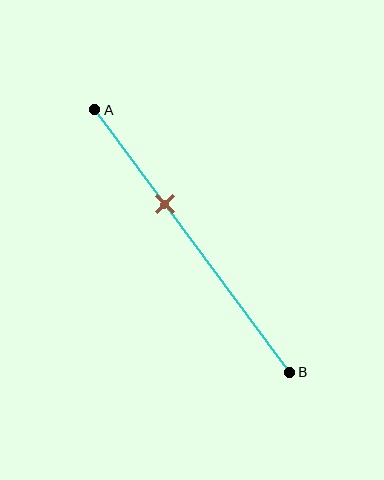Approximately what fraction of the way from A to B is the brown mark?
The brown mark is approximately 35% of the way from A to B.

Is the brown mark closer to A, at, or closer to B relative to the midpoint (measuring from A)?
The brown mark is closer to point A than the midpoint of segment AB.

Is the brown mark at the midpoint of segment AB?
No, the mark is at about 35% from A, not at the 50% midpoint.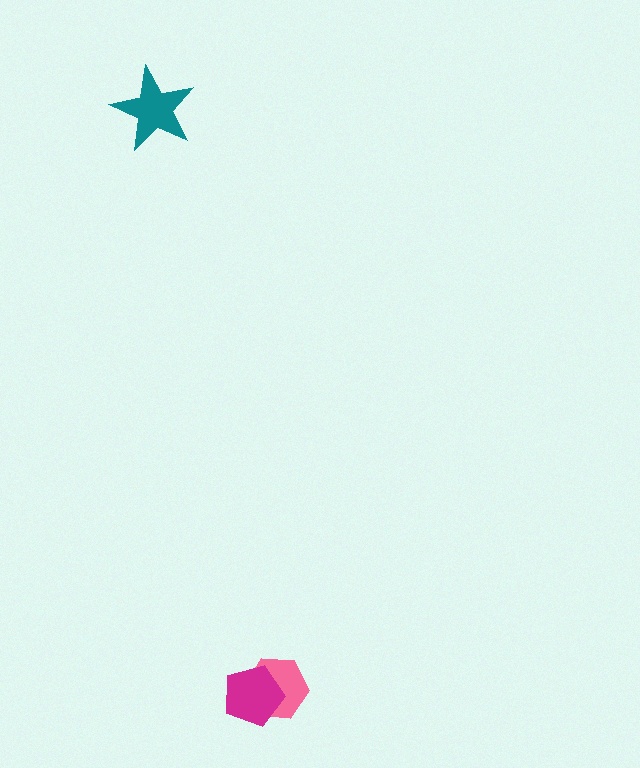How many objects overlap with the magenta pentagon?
1 object overlaps with the magenta pentagon.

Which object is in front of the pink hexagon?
The magenta pentagon is in front of the pink hexagon.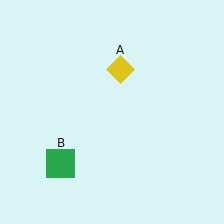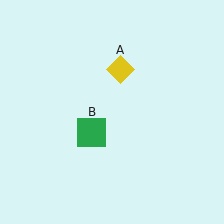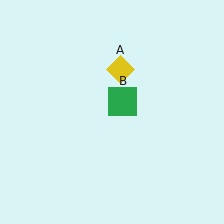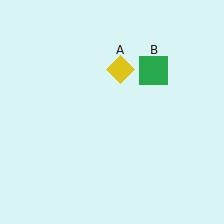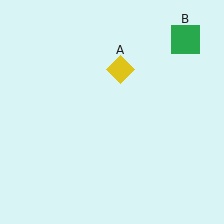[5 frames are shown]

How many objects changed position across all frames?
1 object changed position: green square (object B).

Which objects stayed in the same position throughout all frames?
Yellow diamond (object A) remained stationary.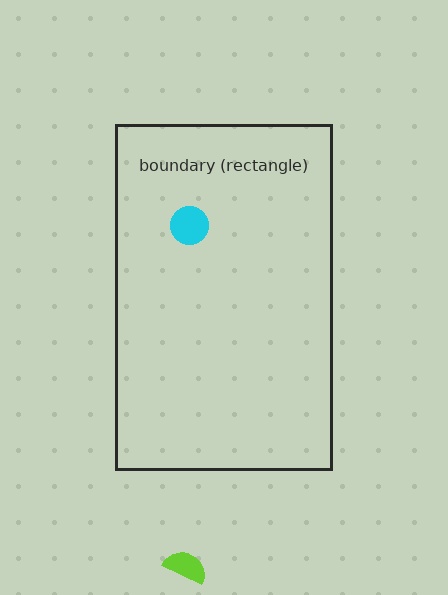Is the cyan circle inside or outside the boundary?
Inside.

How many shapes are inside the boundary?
1 inside, 1 outside.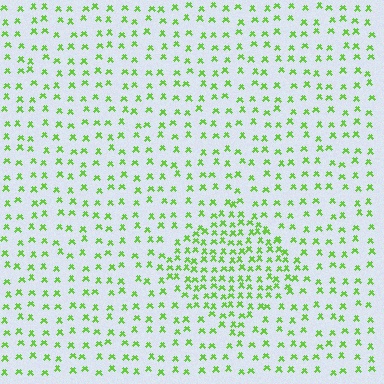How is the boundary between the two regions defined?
The boundary is defined by a change in element density (approximately 2.0x ratio). All elements are the same color, size, and shape.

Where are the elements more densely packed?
The elements are more densely packed inside the diamond boundary.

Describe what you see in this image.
The image contains small lime elements arranged at two different densities. A diamond-shaped region is visible where the elements are more densely packed than the surrounding area.